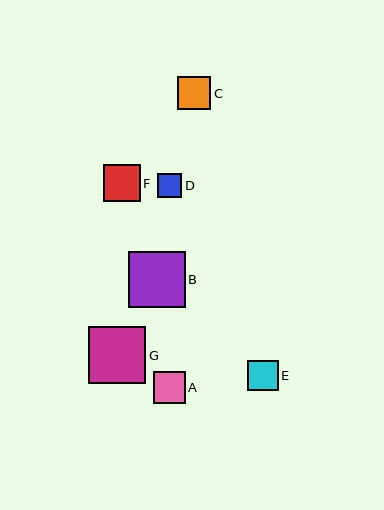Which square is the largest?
Square G is the largest with a size of approximately 57 pixels.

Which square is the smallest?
Square D is the smallest with a size of approximately 25 pixels.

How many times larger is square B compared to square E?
Square B is approximately 1.8 times the size of square E.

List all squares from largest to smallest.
From largest to smallest: G, B, F, C, A, E, D.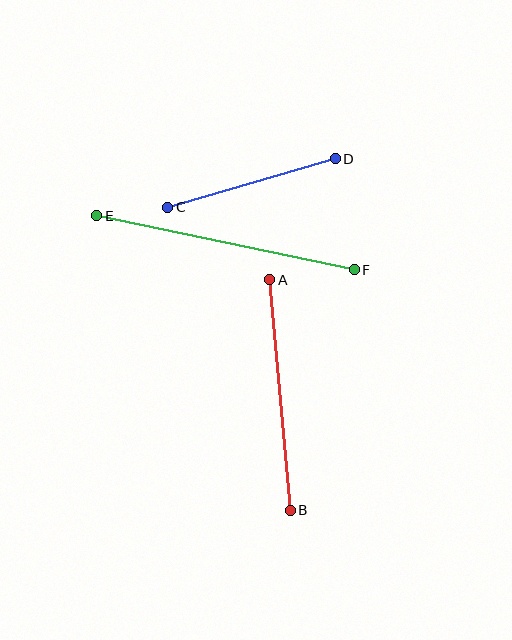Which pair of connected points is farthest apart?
Points E and F are farthest apart.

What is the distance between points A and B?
The distance is approximately 231 pixels.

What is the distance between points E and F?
The distance is approximately 263 pixels.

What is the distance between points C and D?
The distance is approximately 174 pixels.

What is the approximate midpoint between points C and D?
The midpoint is at approximately (252, 183) pixels.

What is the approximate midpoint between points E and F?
The midpoint is at approximately (226, 243) pixels.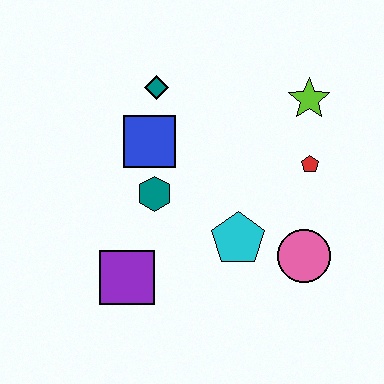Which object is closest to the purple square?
The teal hexagon is closest to the purple square.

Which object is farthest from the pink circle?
The teal diamond is farthest from the pink circle.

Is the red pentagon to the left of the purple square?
No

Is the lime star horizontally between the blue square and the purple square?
No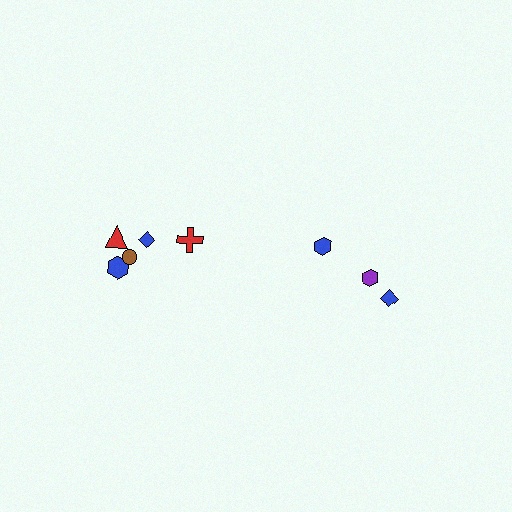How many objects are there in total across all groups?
There are 8 objects.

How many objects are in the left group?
There are 5 objects.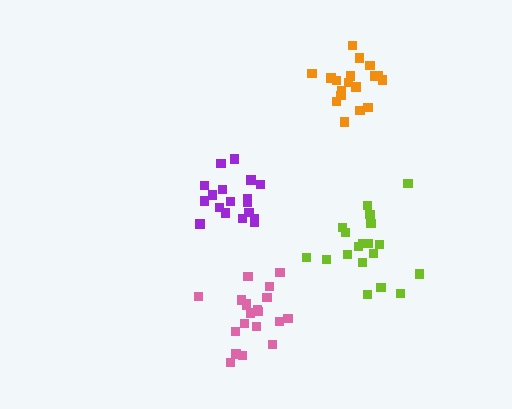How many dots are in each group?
Group 1: 19 dots, Group 2: 18 dots, Group 3: 20 dots, Group 4: 20 dots (77 total).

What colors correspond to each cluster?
The clusters are colored: lime, purple, pink, orange.